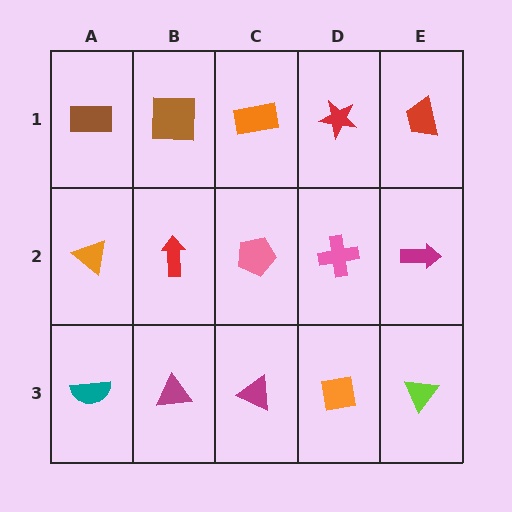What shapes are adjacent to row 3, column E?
A magenta arrow (row 2, column E), an orange square (row 3, column D).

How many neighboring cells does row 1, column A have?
2.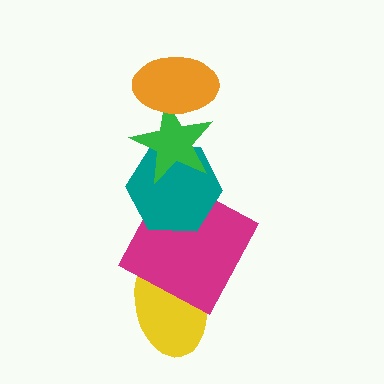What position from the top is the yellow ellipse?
The yellow ellipse is 5th from the top.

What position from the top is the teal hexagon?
The teal hexagon is 3rd from the top.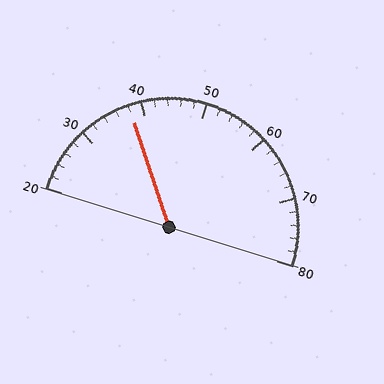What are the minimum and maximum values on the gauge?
The gauge ranges from 20 to 80.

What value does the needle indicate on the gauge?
The needle indicates approximately 38.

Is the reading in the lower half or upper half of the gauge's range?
The reading is in the lower half of the range (20 to 80).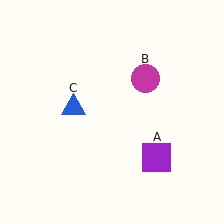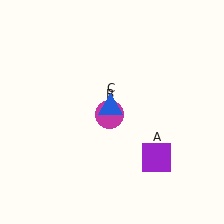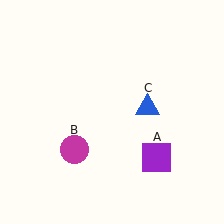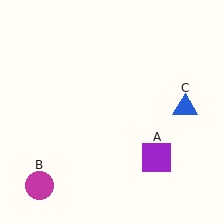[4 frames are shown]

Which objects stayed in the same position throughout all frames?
Purple square (object A) remained stationary.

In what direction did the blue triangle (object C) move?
The blue triangle (object C) moved right.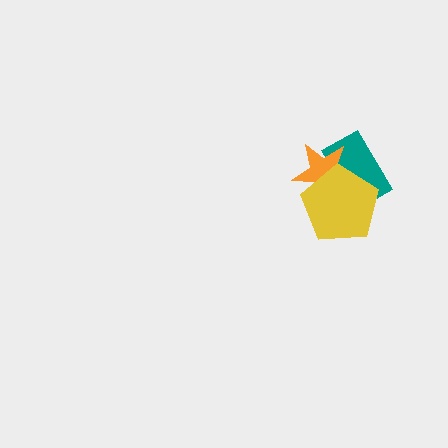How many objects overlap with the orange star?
2 objects overlap with the orange star.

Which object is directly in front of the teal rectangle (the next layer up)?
The orange star is directly in front of the teal rectangle.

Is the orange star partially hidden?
Yes, it is partially covered by another shape.